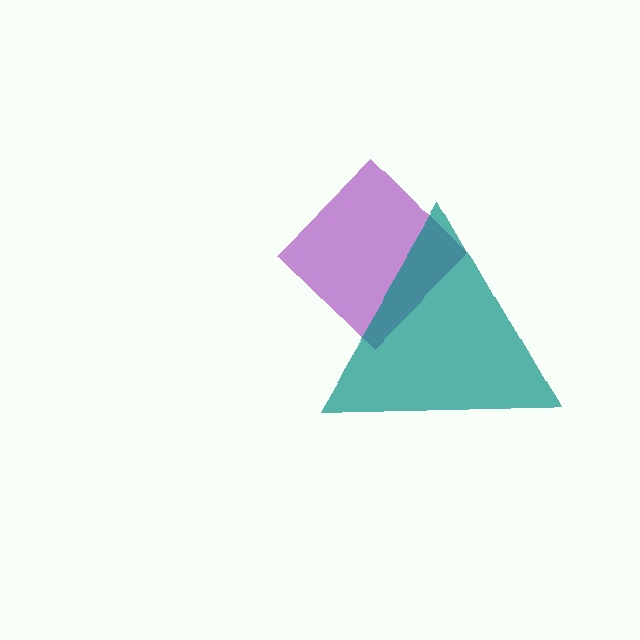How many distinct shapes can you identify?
There are 2 distinct shapes: a purple diamond, a teal triangle.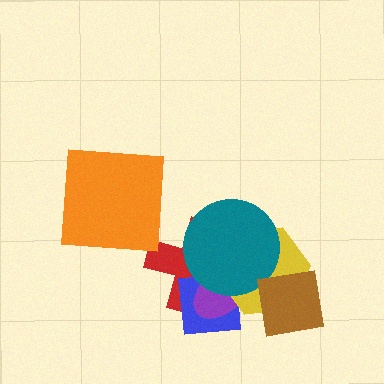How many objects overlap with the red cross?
4 objects overlap with the red cross.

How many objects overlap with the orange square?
0 objects overlap with the orange square.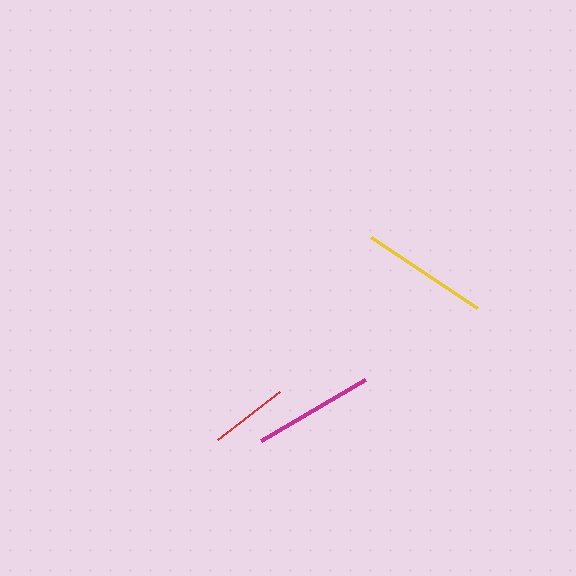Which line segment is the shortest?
The red line is the shortest at approximately 79 pixels.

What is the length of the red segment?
The red segment is approximately 79 pixels long.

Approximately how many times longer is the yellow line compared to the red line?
The yellow line is approximately 1.6 times the length of the red line.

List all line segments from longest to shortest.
From longest to shortest: yellow, magenta, red.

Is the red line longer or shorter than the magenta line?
The magenta line is longer than the red line.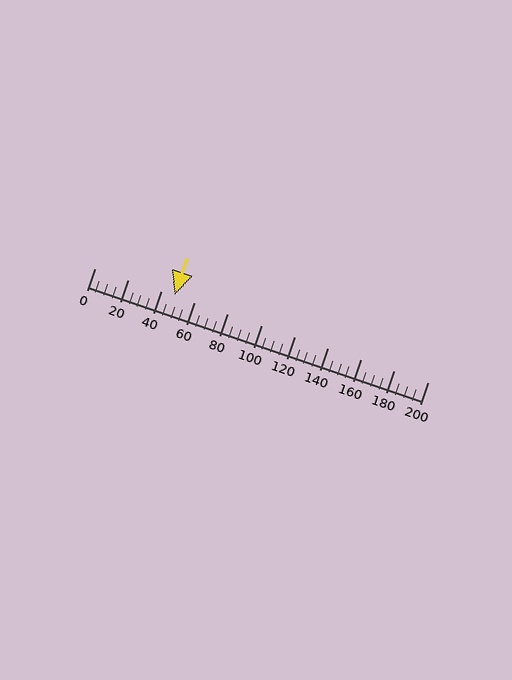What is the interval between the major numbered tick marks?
The major tick marks are spaced 20 units apart.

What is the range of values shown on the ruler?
The ruler shows values from 0 to 200.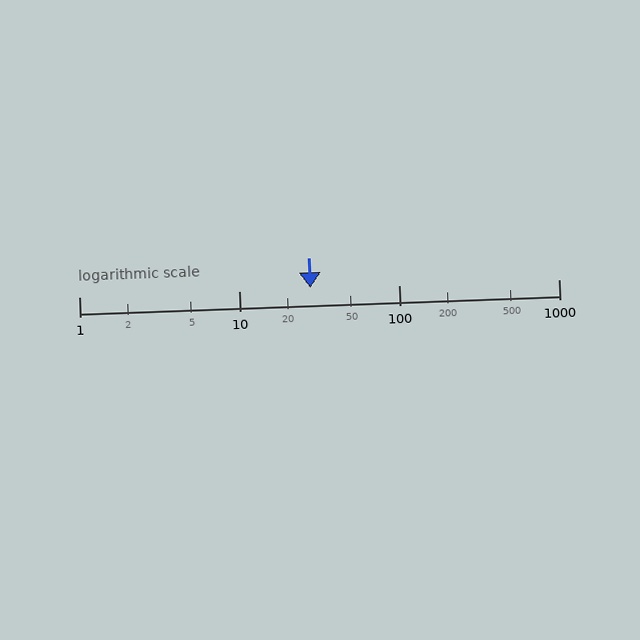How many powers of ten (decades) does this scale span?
The scale spans 3 decades, from 1 to 1000.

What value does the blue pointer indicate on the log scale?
The pointer indicates approximately 28.